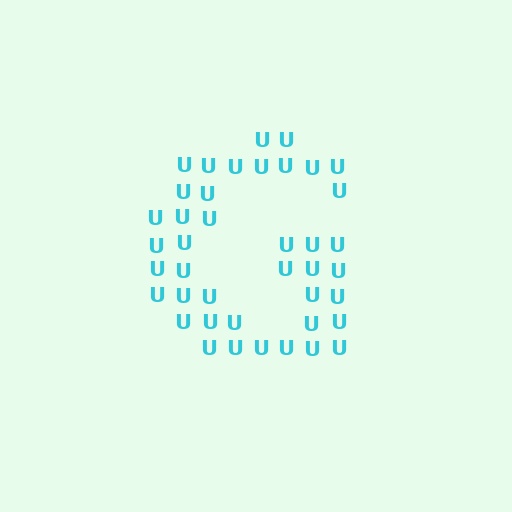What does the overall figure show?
The overall figure shows the letter G.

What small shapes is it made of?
It is made of small letter U's.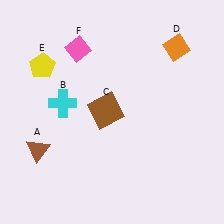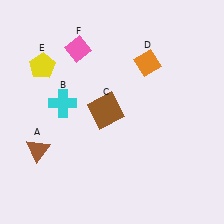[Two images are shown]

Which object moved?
The orange diamond (D) moved left.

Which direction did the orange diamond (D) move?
The orange diamond (D) moved left.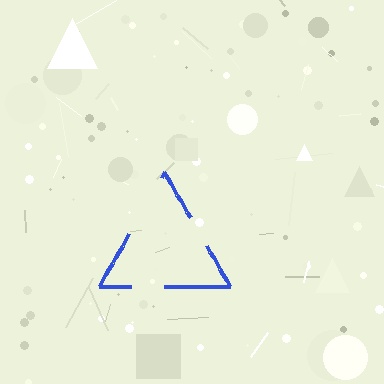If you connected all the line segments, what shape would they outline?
They would outline a triangle.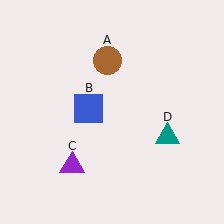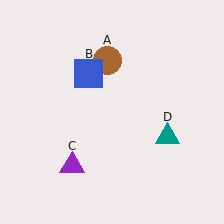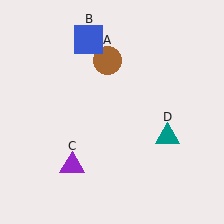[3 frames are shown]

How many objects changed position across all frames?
1 object changed position: blue square (object B).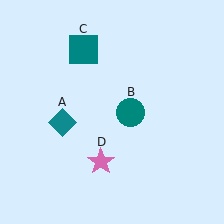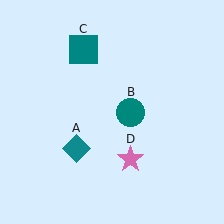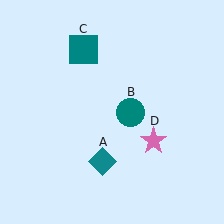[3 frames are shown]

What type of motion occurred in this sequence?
The teal diamond (object A), pink star (object D) rotated counterclockwise around the center of the scene.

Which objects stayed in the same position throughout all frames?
Teal circle (object B) and teal square (object C) remained stationary.